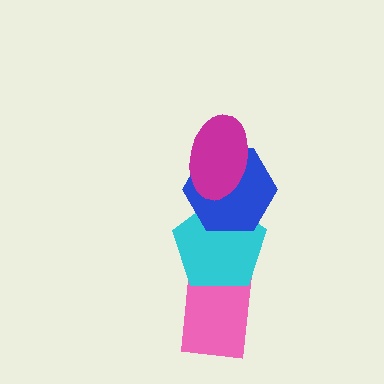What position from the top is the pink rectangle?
The pink rectangle is 4th from the top.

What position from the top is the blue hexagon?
The blue hexagon is 2nd from the top.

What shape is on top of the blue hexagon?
The magenta ellipse is on top of the blue hexagon.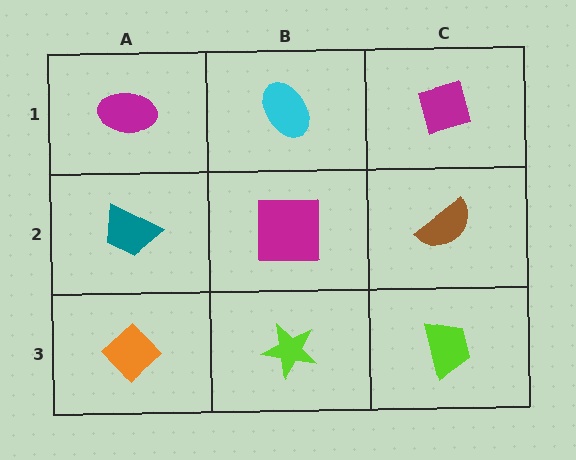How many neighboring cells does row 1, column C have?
2.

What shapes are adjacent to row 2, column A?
A magenta ellipse (row 1, column A), an orange diamond (row 3, column A), a magenta square (row 2, column B).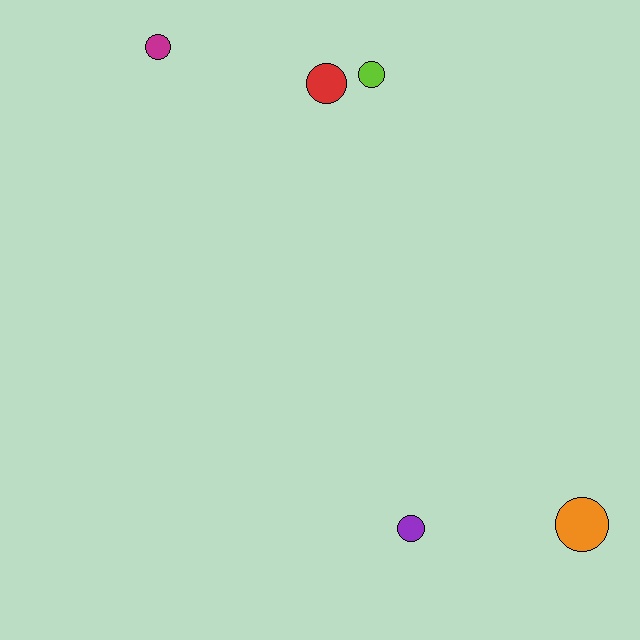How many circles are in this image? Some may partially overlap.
There are 5 circles.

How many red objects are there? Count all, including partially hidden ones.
There is 1 red object.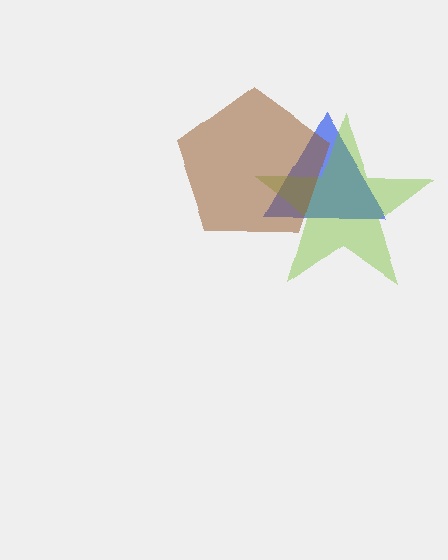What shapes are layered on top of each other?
The layered shapes are: a blue triangle, a lime star, a brown pentagon.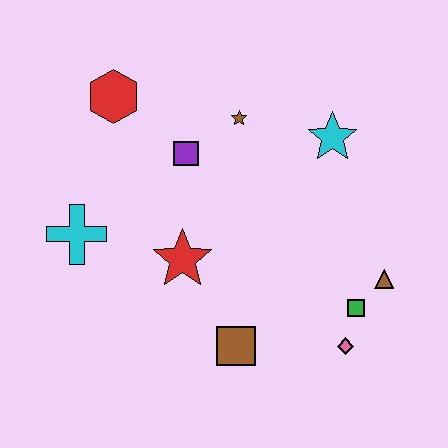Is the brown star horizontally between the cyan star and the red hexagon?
Yes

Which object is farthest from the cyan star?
The cyan cross is farthest from the cyan star.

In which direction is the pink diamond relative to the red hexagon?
The pink diamond is below the red hexagon.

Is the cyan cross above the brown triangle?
Yes